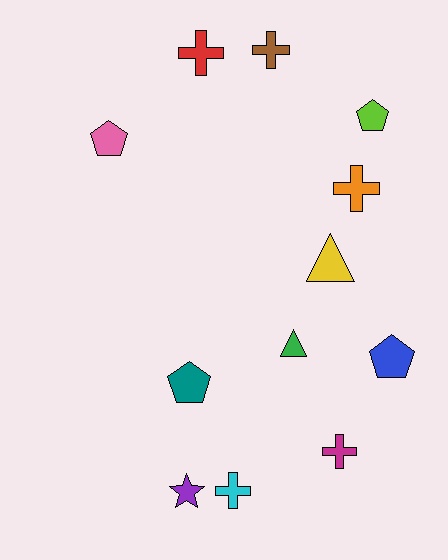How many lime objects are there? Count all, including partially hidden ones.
There is 1 lime object.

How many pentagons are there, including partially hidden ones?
There are 4 pentagons.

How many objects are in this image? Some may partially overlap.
There are 12 objects.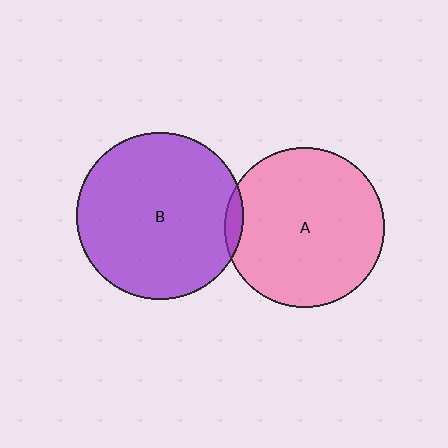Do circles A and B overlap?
Yes.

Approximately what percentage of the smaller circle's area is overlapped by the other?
Approximately 5%.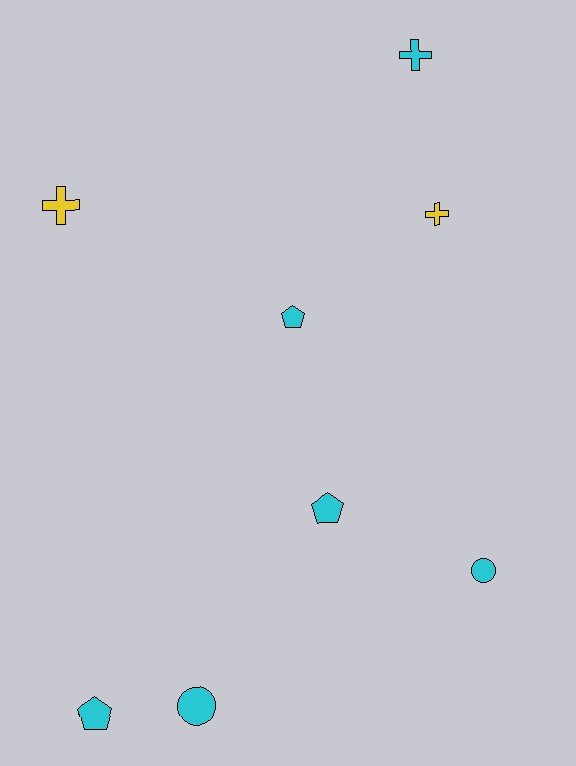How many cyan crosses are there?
There is 1 cyan cross.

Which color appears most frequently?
Cyan, with 6 objects.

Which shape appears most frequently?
Pentagon, with 3 objects.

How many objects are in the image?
There are 8 objects.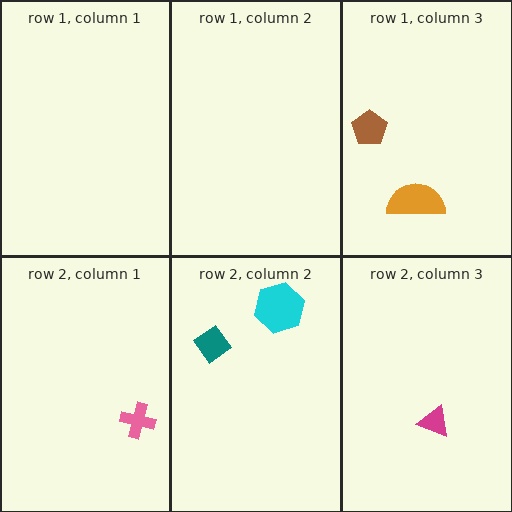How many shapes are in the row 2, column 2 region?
2.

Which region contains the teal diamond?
The row 2, column 2 region.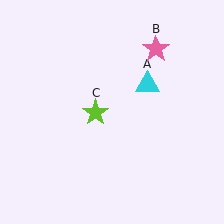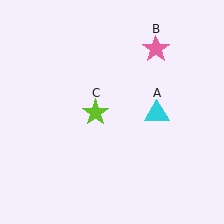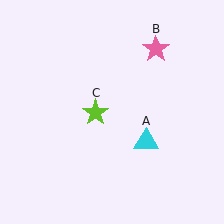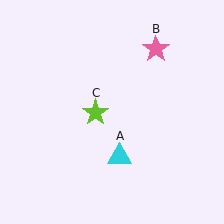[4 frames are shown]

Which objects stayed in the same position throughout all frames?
Pink star (object B) and lime star (object C) remained stationary.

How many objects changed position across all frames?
1 object changed position: cyan triangle (object A).